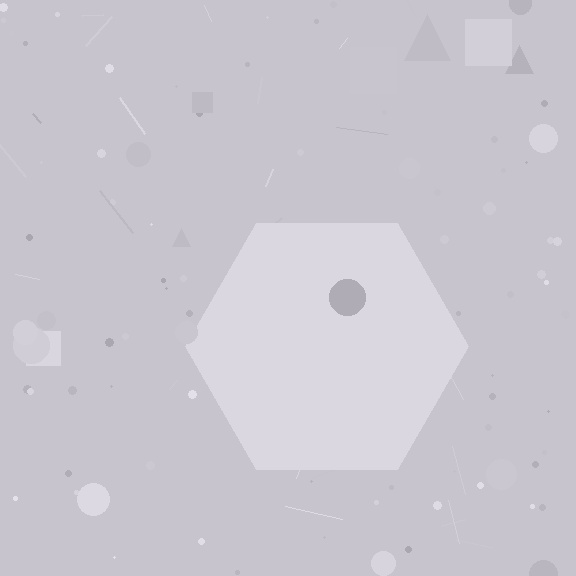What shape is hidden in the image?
A hexagon is hidden in the image.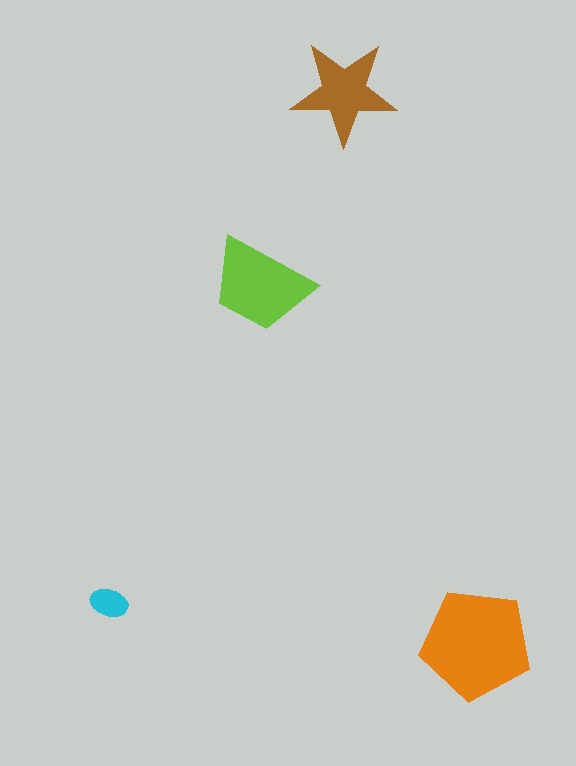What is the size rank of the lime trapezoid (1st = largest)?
2nd.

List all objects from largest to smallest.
The orange pentagon, the lime trapezoid, the brown star, the cyan ellipse.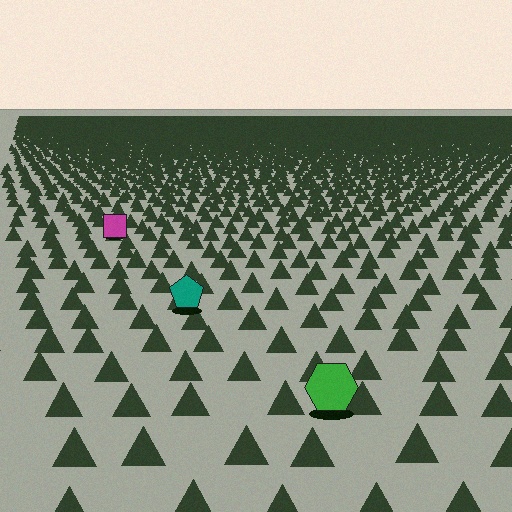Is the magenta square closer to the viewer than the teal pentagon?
No. The teal pentagon is closer — you can tell from the texture gradient: the ground texture is coarser near it.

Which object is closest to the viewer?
The green hexagon is closest. The texture marks near it are larger and more spread out.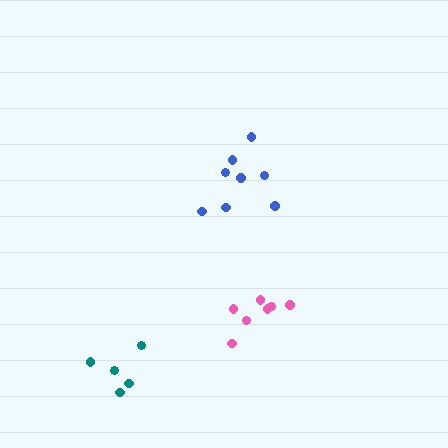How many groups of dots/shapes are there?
There are 3 groups.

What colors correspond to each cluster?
The clusters are colored: teal, blue, pink.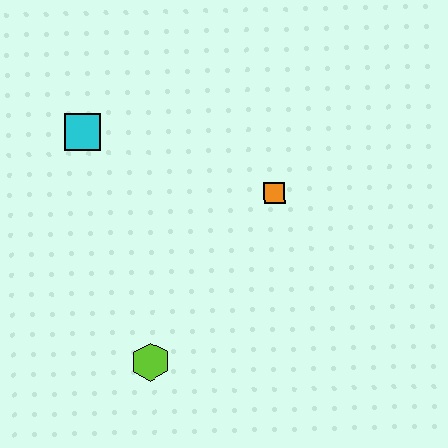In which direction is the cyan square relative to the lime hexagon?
The cyan square is above the lime hexagon.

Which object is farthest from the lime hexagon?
The cyan square is farthest from the lime hexagon.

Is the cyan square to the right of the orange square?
No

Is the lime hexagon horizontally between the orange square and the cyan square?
Yes